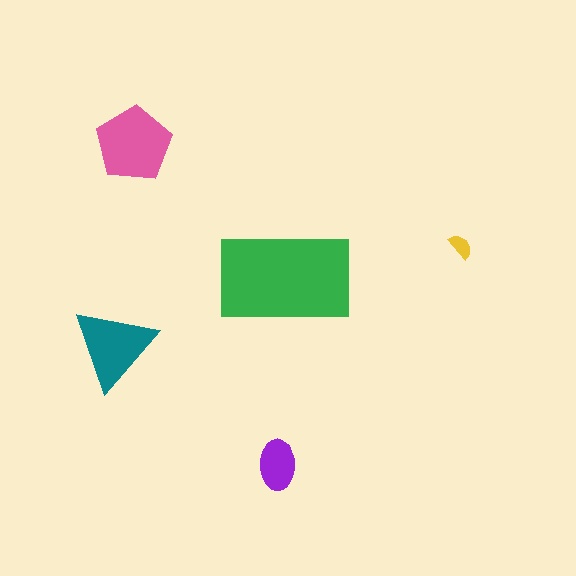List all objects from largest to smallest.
The green rectangle, the pink pentagon, the teal triangle, the purple ellipse, the yellow semicircle.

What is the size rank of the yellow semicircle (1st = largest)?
5th.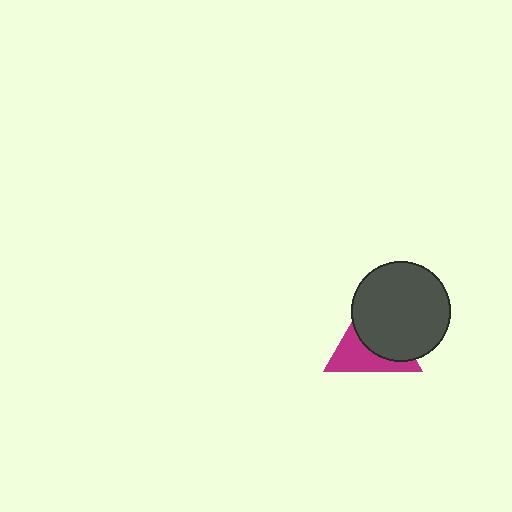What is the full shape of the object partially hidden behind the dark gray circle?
The partially hidden object is a magenta triangle.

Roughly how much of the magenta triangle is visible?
A small part of it is visible (roughly 44%).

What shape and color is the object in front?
The object in front is a dark gray circle.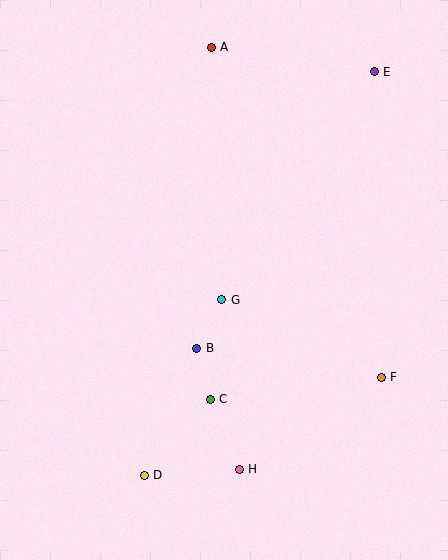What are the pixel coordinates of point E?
Point E is at (374, 72).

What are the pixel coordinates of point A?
Point A is at (211, 47).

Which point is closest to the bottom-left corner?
Point D is closest to the bottom-left corner.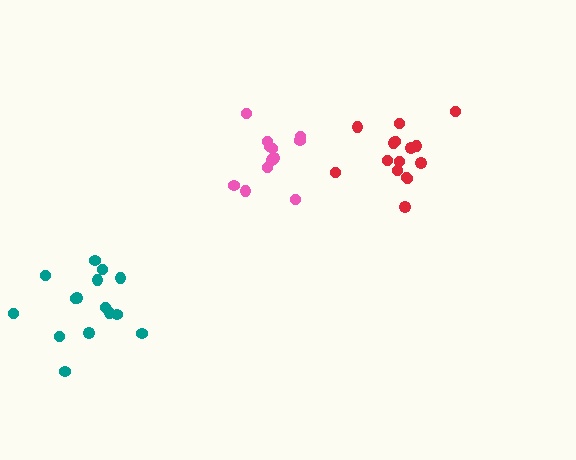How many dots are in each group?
Group 1: 12 dots, Group 2: 15 dots, Group 3: 15 dots (42 total).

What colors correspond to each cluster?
The clusters are colored: pink, teal, red.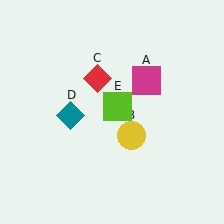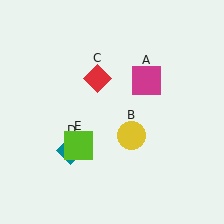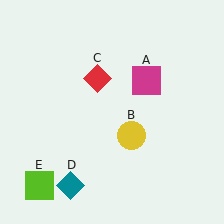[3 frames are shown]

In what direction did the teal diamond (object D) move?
The teal diamond (object D) moved down.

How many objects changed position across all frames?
2 objects changed position: teal diamond (object D), lime square (object E).